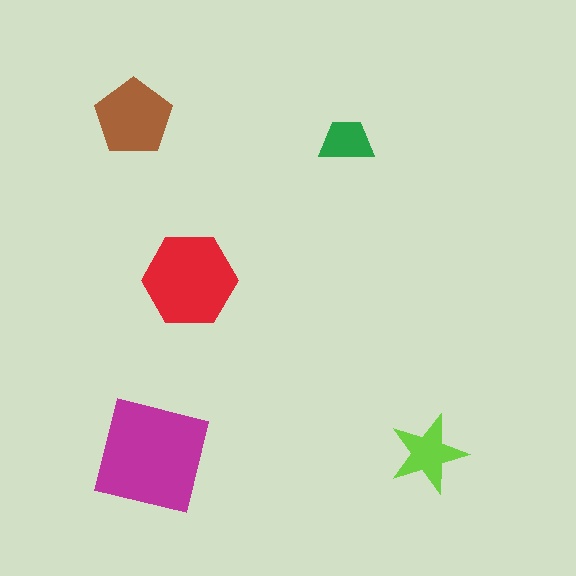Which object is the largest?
The magenta square.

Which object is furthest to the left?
The brown pentagon is leftmost.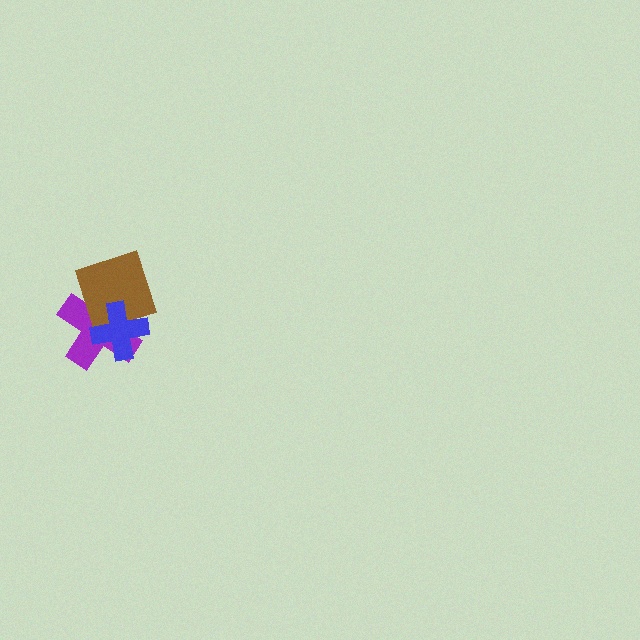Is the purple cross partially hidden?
Yes, it is partially covered by another shape.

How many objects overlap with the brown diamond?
2 objects overlap with the brown diamond.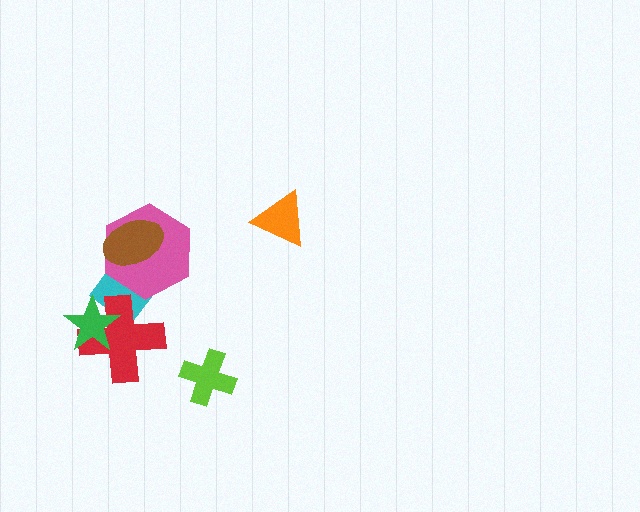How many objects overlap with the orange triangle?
0 objects overlap with the orange triangle.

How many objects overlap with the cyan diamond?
4 objects overlap with the cyan diamond.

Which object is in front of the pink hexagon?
The brown ellipse is in front of the pink hexagon.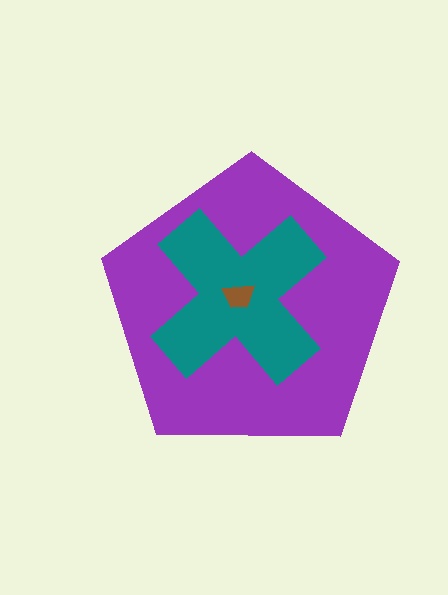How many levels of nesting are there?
3.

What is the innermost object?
The brown trapezoid.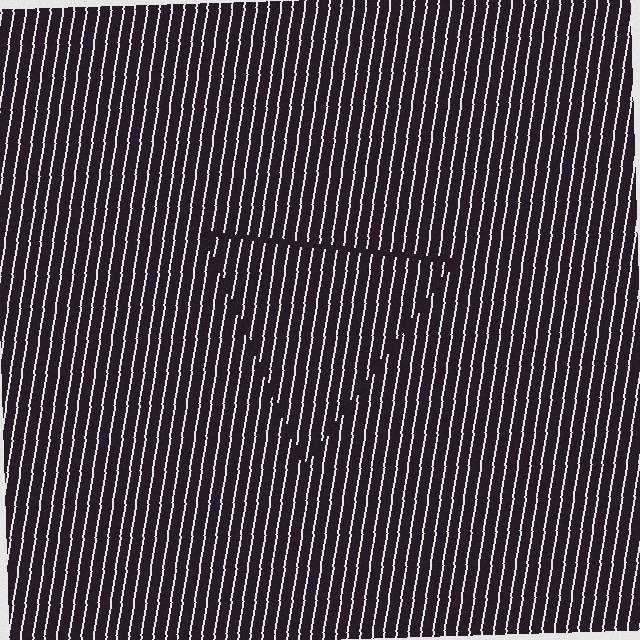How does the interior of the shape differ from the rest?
The interior of the shape contains the same grating, shifted by half a period — the contour is defined by the phase discontinuity where line-ends from the inner and outer gratings abut.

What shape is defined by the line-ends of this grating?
An illusory triangle. The interior of the shape contains the same grating, shifted by half a period — the contour is defined by the phase discontinuity where line-ends from the inner and outer gratings abut.